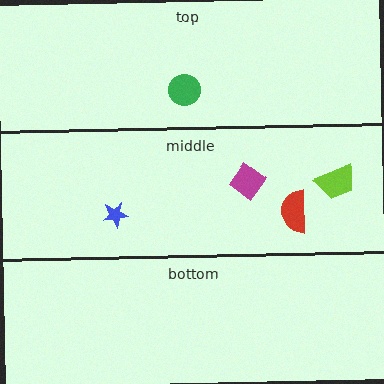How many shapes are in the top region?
1.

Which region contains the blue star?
The middle region.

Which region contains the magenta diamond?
The middle region.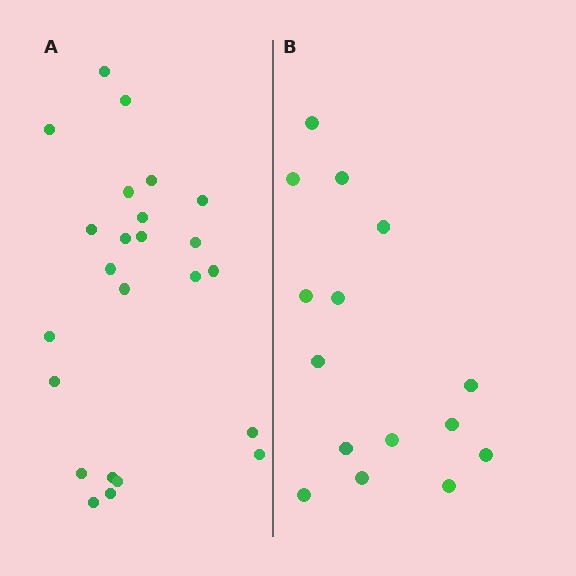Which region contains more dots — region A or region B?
Region A (the left region) has more dots.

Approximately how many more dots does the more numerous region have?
Region A has roughly 8 or so more dots than region B.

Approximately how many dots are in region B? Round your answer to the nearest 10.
About 20 dots. (The exact count is 15, which rounds to 20.)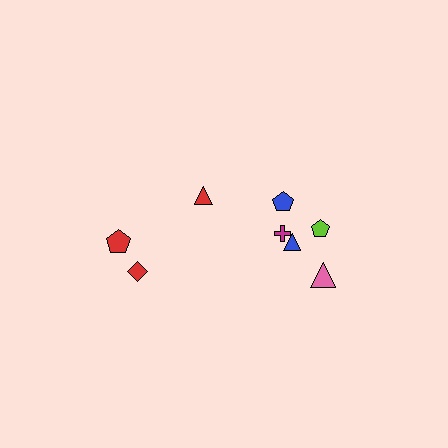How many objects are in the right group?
There are 5 objects.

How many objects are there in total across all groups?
There are 8 objects.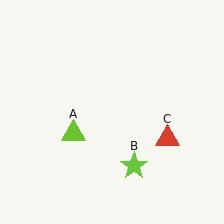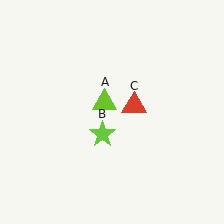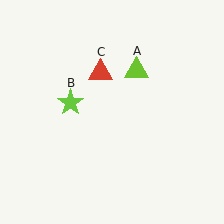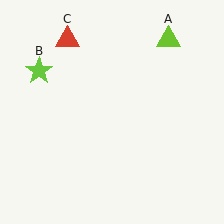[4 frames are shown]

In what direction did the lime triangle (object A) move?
The lime triangle (object A) moved up and to the right.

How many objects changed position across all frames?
3 objects changed position: lime triangle (object A), lime star (object B), red triangle (object C).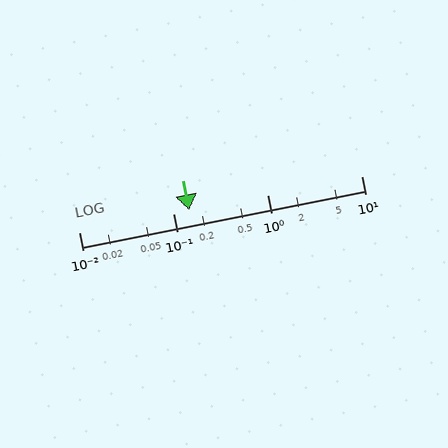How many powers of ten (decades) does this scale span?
The scale spans 3 decades, from 0.01 to 10.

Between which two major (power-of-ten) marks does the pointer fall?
The pointer is between 0.1 and 1.